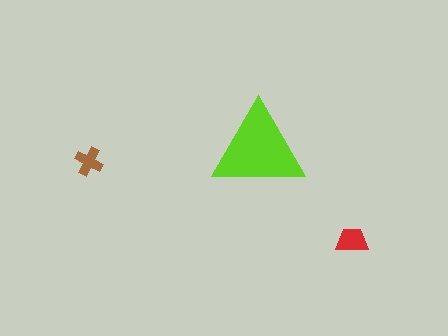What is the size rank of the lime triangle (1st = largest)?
1st.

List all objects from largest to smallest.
The lime triangle, the red trapezoid, the brown cross.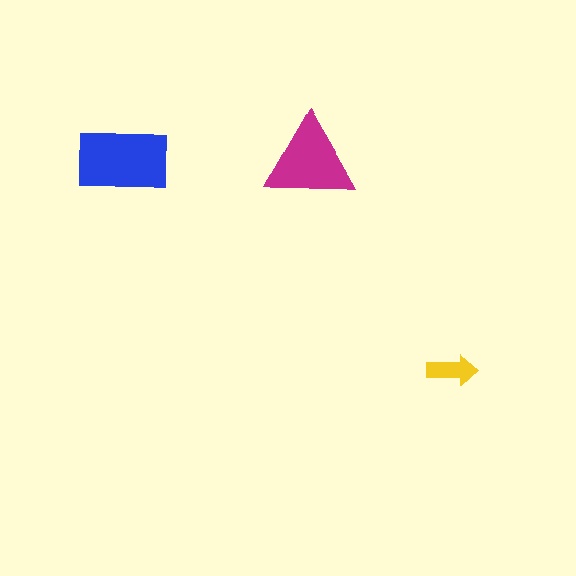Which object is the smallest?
The yellow arrow.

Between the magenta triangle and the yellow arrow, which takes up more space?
The magenta triangle.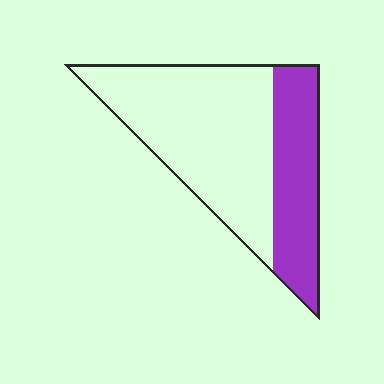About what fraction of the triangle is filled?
About one third (1/3).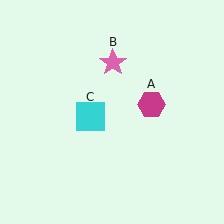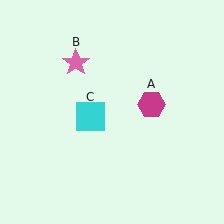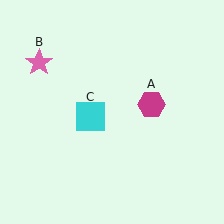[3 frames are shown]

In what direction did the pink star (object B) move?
The pink star (object B) moved left.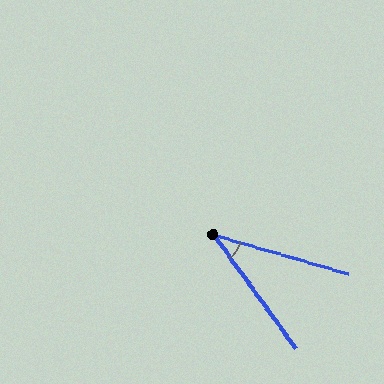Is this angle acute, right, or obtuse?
It is acute.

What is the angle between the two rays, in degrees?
Approximately 38 degrees.